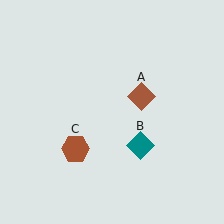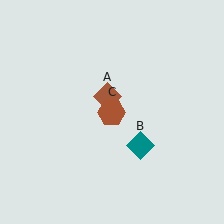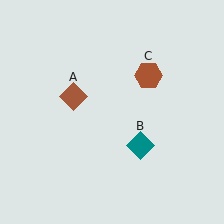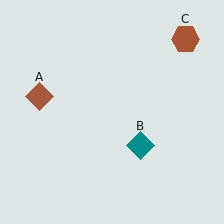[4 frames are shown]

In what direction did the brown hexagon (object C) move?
The brown hexagon (object C) moved up and to the right.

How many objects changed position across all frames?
2 objects changed position: brown diamond (object A), brown hexagon (object C).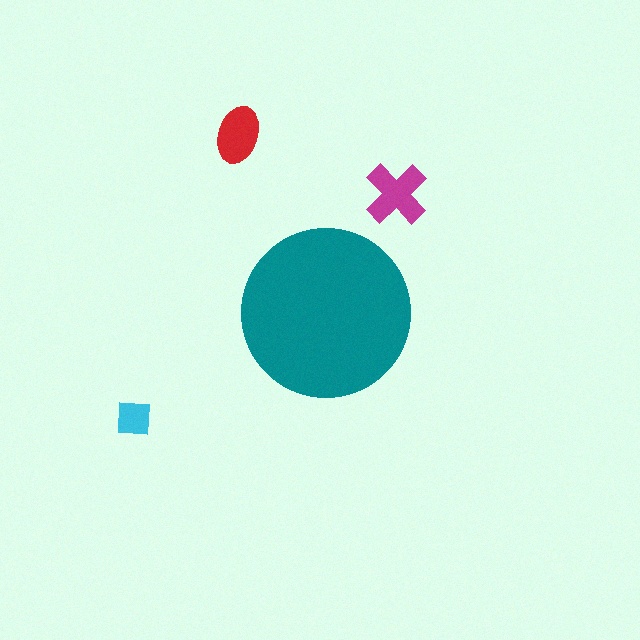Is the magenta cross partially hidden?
No, the magenta cross is fully visible.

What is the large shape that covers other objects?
A teal circle.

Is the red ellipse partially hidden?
No, the red ellipse is fully visible.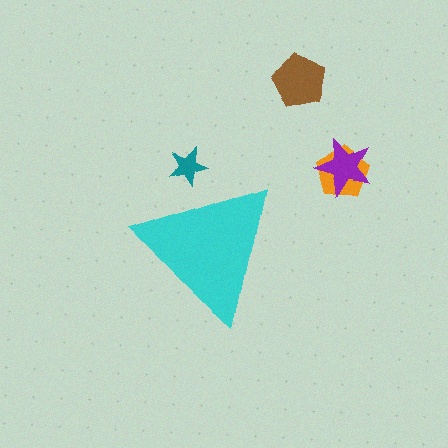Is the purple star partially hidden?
No, the purple star is fully visible.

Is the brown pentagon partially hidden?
No, the brown pentagon is fully visible.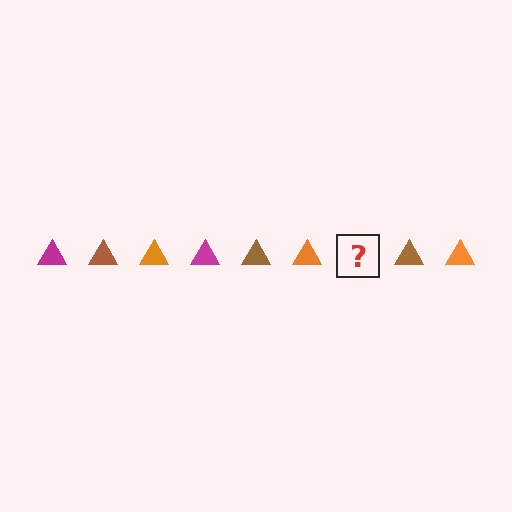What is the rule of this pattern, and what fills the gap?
The rule is that the pattern cycles through magenta, brown, orange triangles. The gap should be filled with a magenta triangle.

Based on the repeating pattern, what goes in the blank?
The blank should be a magenta triangle.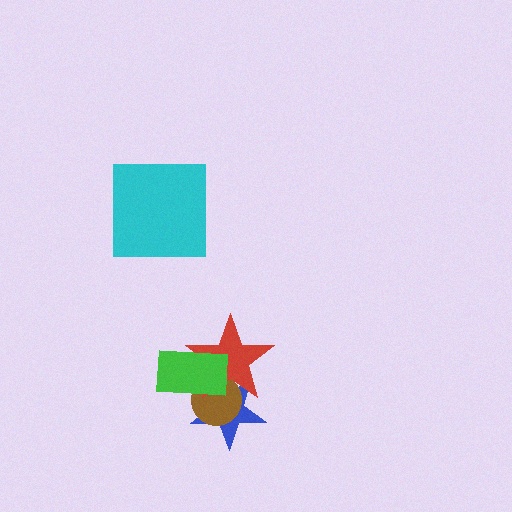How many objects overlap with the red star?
3 objects overlap with the red star.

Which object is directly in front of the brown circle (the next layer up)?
The red star is directly in front of the brown circle.